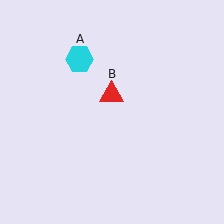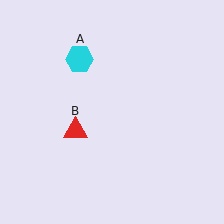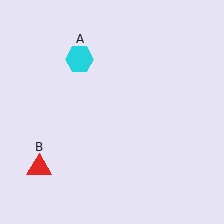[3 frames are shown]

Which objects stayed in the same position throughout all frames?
Cyan hexagon (object A) remained stationary.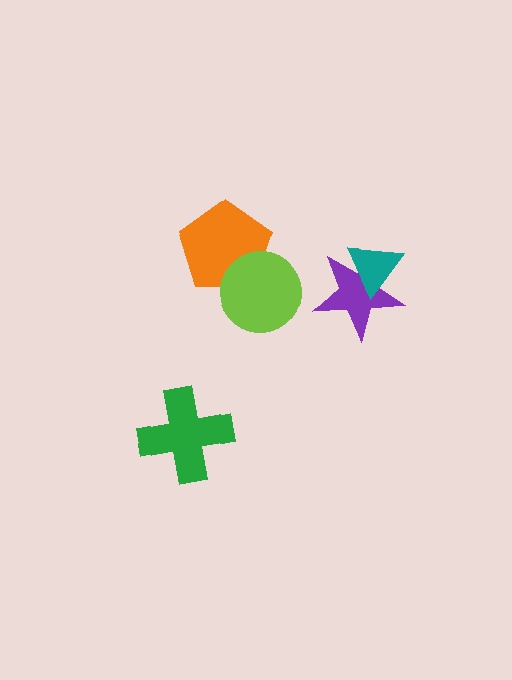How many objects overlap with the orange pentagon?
1 object overlaps with the orange pentagon.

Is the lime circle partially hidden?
No, no other shape covers it.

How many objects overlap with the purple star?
1 object overlaps with the purple star.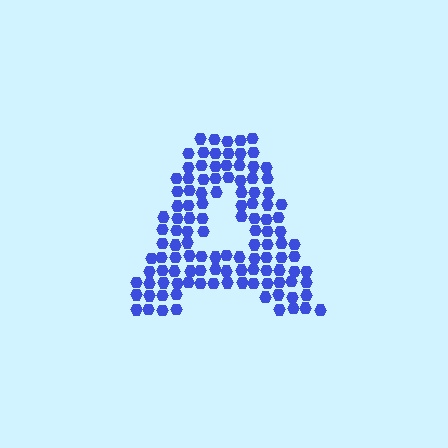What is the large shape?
The large shape is the letter A.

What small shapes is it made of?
It is made of small hexagons.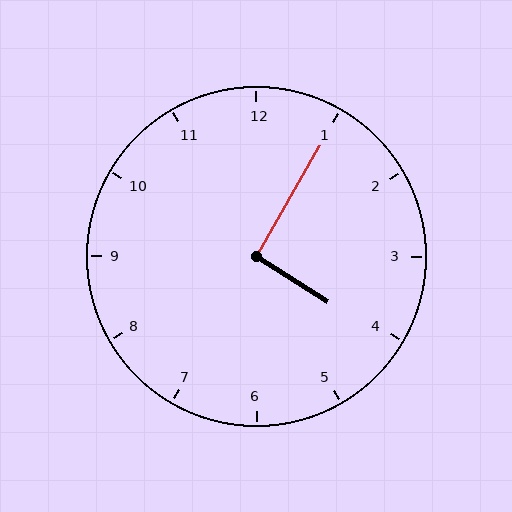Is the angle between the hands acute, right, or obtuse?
It is right.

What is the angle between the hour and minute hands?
Approximately 92 degrees.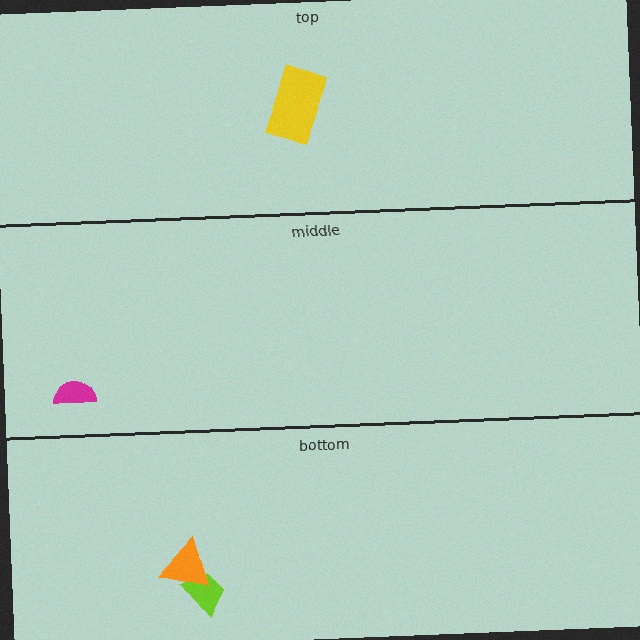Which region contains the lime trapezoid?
The bottom region.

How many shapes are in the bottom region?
2.